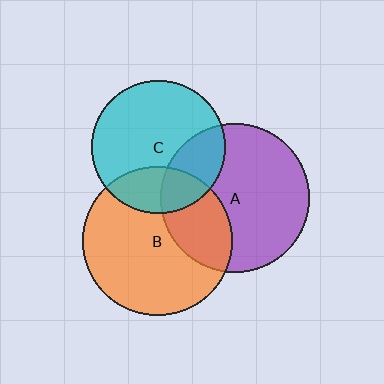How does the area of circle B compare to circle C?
Approximately 1.3 times.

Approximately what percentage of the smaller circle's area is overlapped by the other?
Approximately 25%.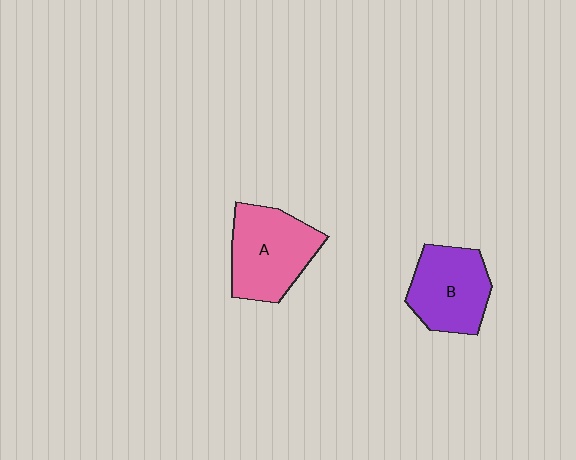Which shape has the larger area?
Shape A (pink).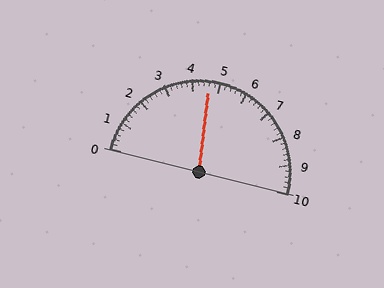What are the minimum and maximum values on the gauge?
The gauge ranges from 0 to 10.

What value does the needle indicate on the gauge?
The needle indicates approximately 4.6.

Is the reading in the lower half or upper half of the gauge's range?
The reading is in the lower half of the range (0 to 10).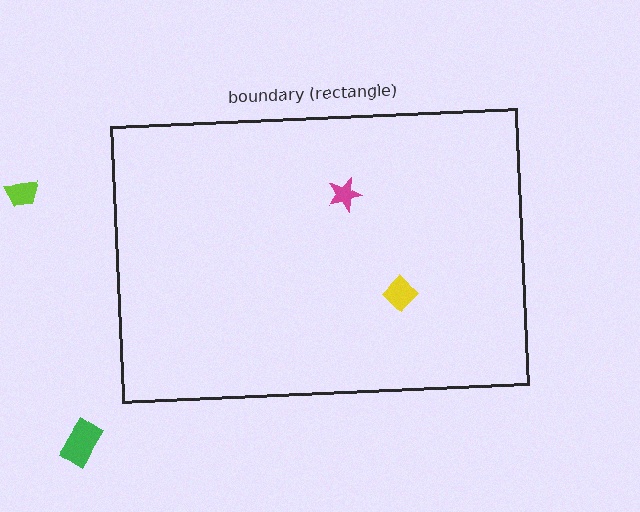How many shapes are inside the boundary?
2 inside, 2 outside.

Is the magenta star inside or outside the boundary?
Inside.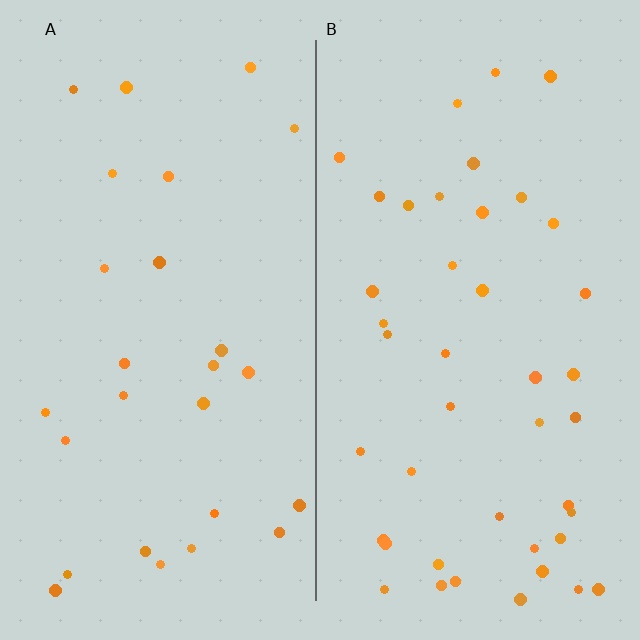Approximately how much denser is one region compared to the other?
Approximately 1.6× — region B over region A.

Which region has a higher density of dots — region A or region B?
B (the right).